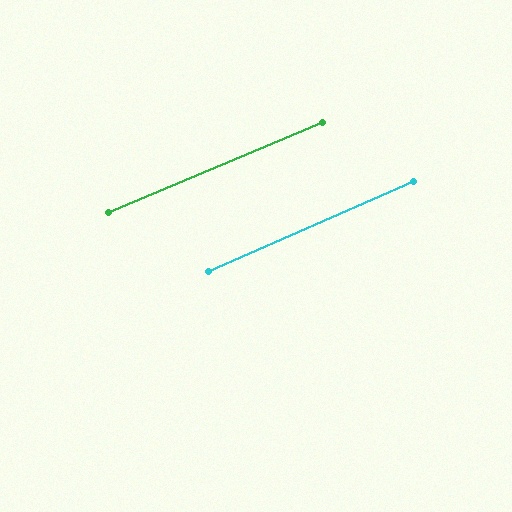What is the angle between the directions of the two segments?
Approximately 1 degree.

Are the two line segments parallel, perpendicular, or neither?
Parallel — their directions differ by only 0.9°.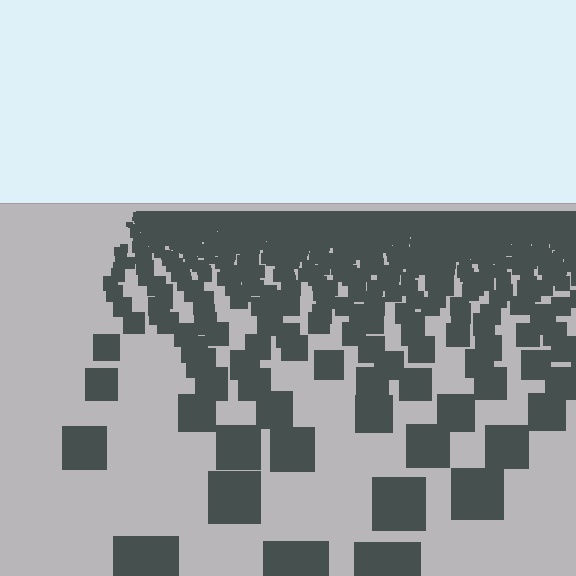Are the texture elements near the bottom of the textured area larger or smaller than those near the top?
Larger. Near the bottom, elements are closer to the viewer and appear at a bigger on-screen size.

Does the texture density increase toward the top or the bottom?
Density increases toward the top.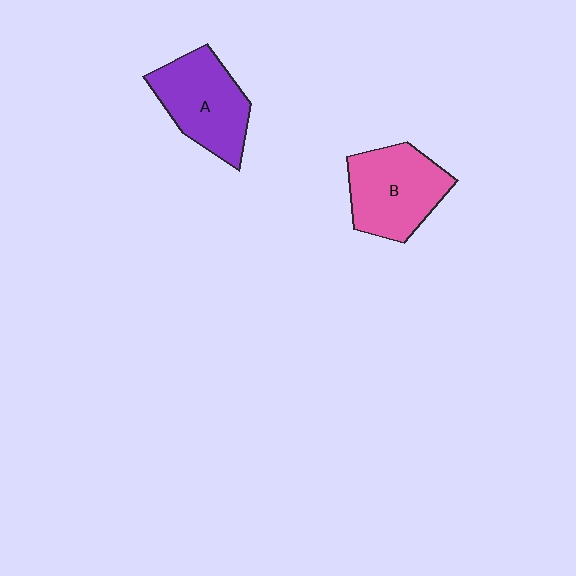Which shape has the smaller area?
Shape A (purple).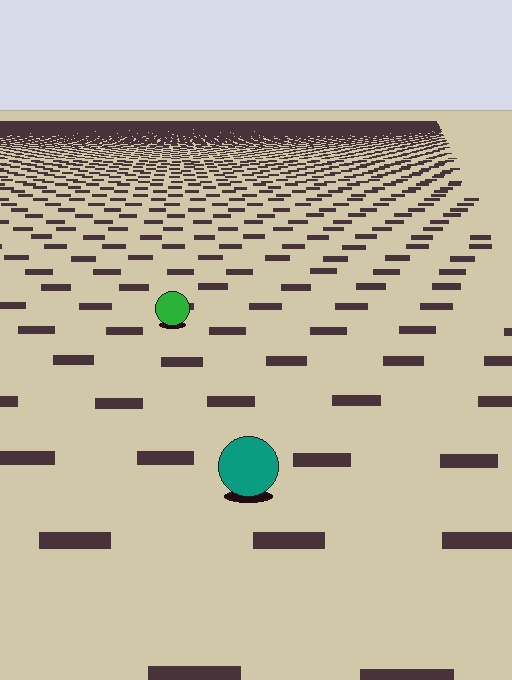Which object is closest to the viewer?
The teal circle is closest. The texture marks near it are larger and more spread out.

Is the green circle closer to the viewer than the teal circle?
No. The teal circle is closer — you can tell from the texture gradient: the ground texture is coarser near it.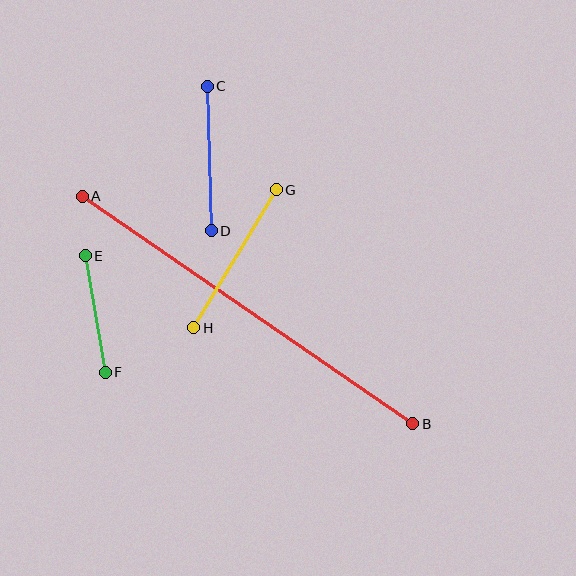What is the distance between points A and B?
The distance is approximately 401 pixels.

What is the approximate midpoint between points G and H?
The midpoint is at approximately (235, 259) pixels.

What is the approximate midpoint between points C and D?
The midpoint is at approximately (209, 158) pixels.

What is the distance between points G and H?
The distance is approximately 161 pixels.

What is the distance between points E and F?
The distance is approximately 118 pixels.